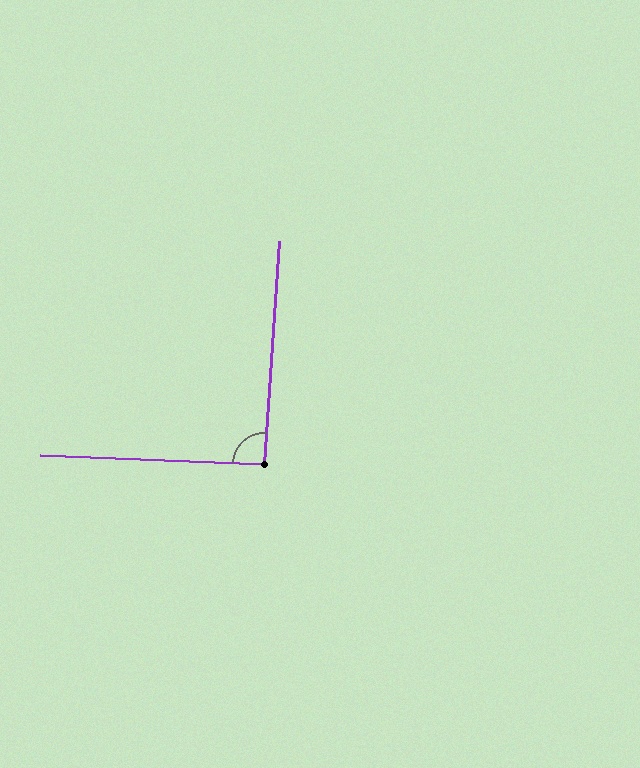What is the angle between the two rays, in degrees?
Approximately 92 degrees.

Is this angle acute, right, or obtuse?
It is approximately a right angle.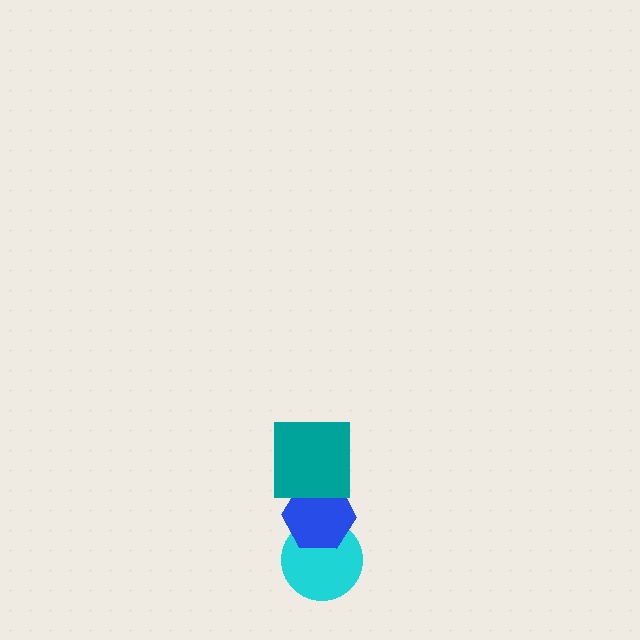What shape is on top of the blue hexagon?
The teal square is on top of the blue hexagon.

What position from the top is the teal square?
The teal square is 1st from the top.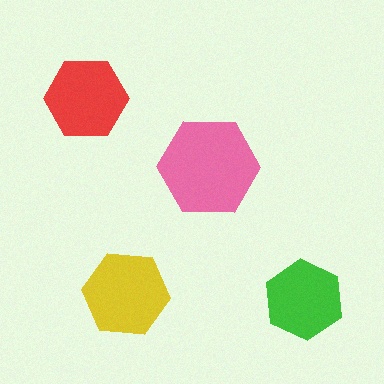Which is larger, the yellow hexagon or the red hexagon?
The yellow one.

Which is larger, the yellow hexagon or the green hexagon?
The yellow one.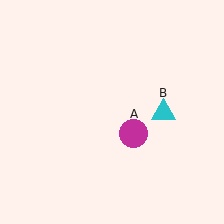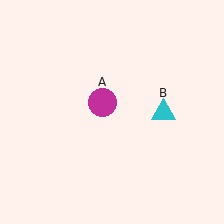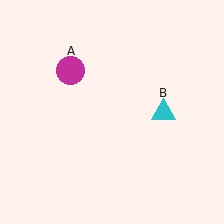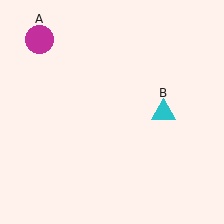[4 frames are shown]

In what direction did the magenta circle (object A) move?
The magenta circle (object A) moved up and to the left.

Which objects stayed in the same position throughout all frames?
Cyan triangle (object B) remained stationary.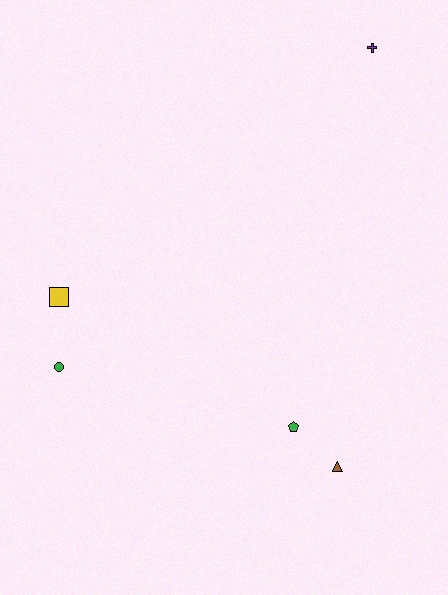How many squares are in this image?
There is 1 square.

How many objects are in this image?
There are 5 objects.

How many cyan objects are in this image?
There are no cyan objects.